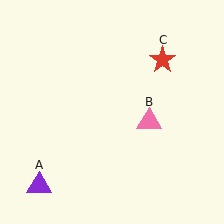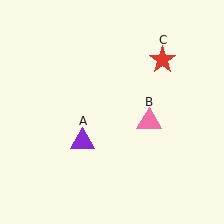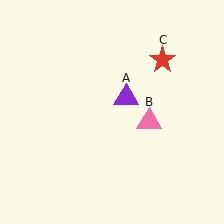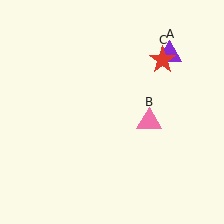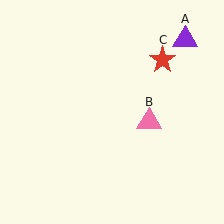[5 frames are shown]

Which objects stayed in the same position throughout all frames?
Pink triangle (object B) and red star (object C) remained stationary.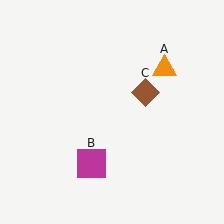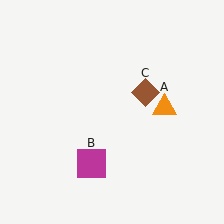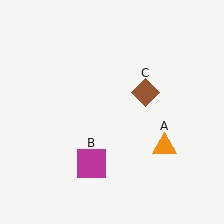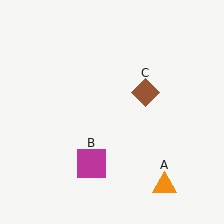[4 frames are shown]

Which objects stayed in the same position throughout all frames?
Magenta square (object B) and brown diamond (object C) remained stationary.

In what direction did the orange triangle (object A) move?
The orange triangle (object A) moved down.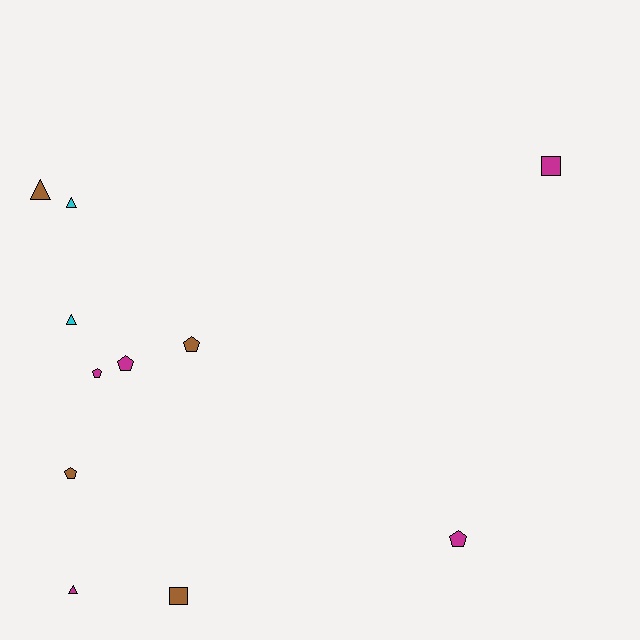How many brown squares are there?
There is 1 brown square.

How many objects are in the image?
There are 11 objects.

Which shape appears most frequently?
Pentagon, with 5 objects.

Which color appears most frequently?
Magenta, with 5 objects.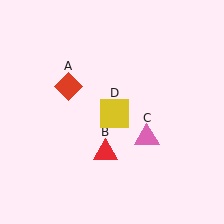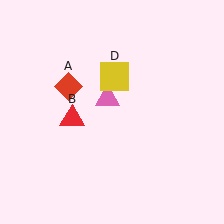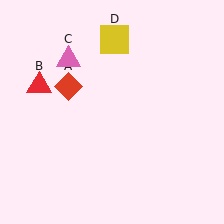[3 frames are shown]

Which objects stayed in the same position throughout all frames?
Red diamond (object A) remained stationary.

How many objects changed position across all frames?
3 objects changed position: red triangle (object B), pink triangle (object C), yellow square (object D).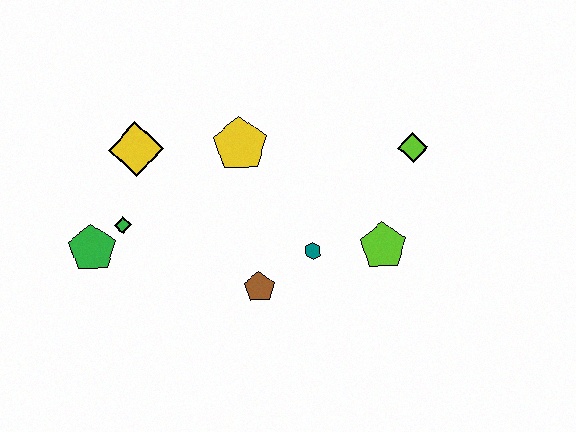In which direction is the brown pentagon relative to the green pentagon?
The brown pentagon is to the right of the green pentagon.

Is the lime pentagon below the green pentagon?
Yes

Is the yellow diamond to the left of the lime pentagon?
Yes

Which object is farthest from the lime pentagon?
The green pentagon is farthest from the lime pentagon.